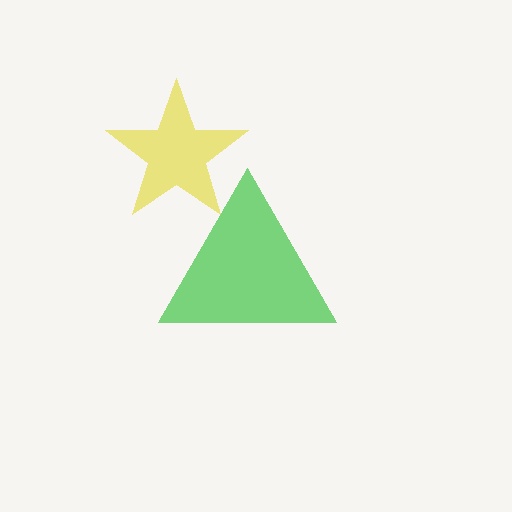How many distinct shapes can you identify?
There are 2 distinct shapes: a green triangle, a yellow star.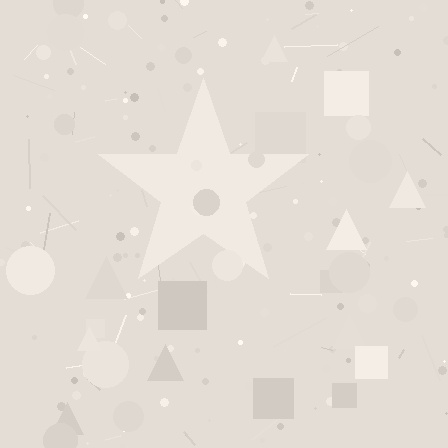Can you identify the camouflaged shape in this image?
The camouflaged shape is a star.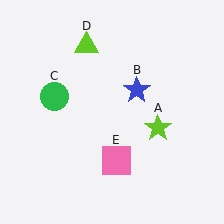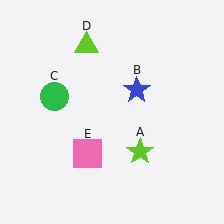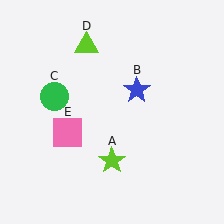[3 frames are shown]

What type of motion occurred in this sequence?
The lime star (object A), pink square (object E) rotated clockwise around the center of the scene.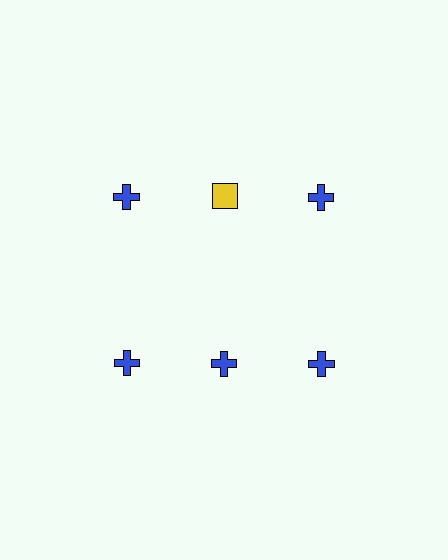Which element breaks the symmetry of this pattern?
The yellow square in the top row, second from left column breaks the symmetry. All other shapes are blue crosses.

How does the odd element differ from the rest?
It differs in both color (yellow instead of blue) and shape (square instead of cross).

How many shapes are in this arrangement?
There are 6 shapes arranged in a grid pattern.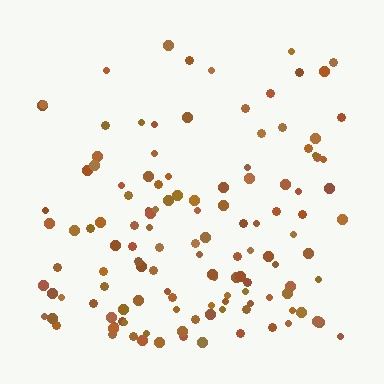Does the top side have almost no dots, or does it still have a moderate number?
Still a moderate number, just noticeably fewer than the bottom.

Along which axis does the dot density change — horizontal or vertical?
Vertical.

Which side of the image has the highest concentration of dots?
The bottom.